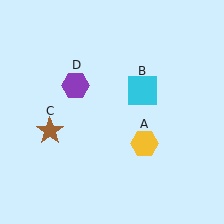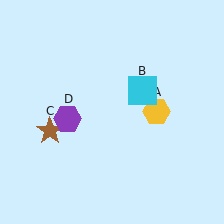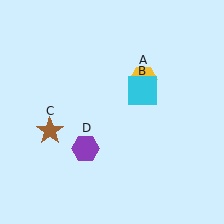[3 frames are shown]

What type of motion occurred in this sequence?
The yellow hexagon (object A), purple hexagon (object D) rotated counterclockwise around the center of the scene.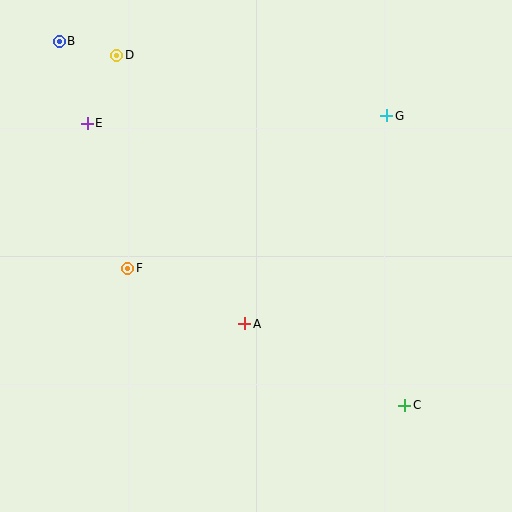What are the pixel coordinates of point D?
Point D is at (117, 55).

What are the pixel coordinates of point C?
Point C is at (405, 405).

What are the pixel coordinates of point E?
Point E is at (87, 123).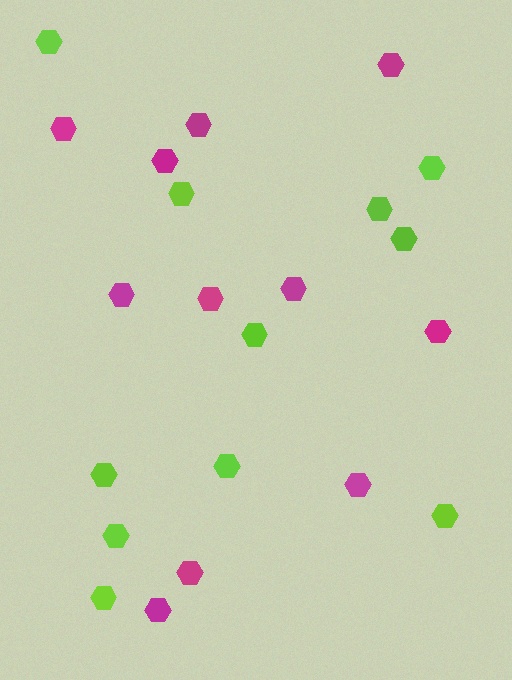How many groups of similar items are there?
There are 2 groups: one group of magenta hexagons (11) and one group of lime hexagons (11).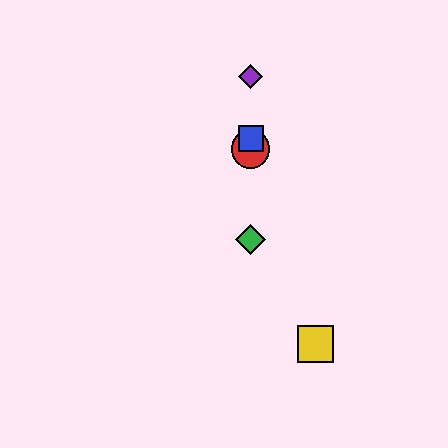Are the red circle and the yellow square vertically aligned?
No, the red circle is at x≈251 and the yellow square is at x≈315.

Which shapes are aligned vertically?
The red circle, the blue square, the green diamond, the purple diamond are aligned vertically.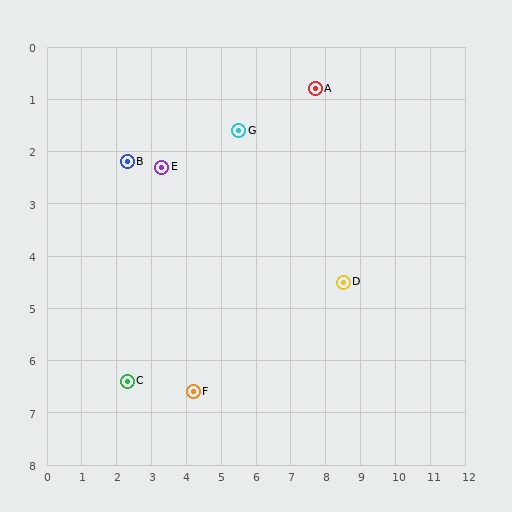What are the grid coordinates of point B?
Point B is at approximately (2.3, 2.2).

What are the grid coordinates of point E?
Point E is at approximately (3.3, 2.3).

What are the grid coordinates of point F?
Point F is at approximately (4.2, 6.6).